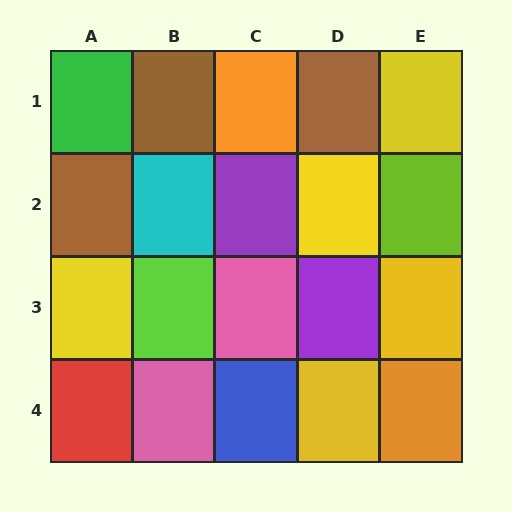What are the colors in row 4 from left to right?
Red, pink, blue, yellow, orange.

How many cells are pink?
2 cells are pink.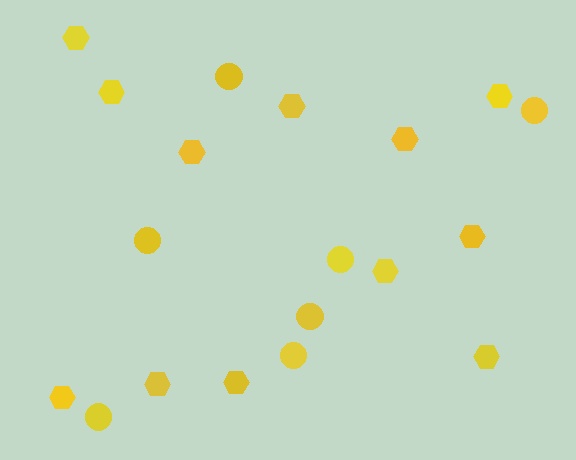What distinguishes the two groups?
There are 2 groups: one group of circles (7) and one group of hexagons (12).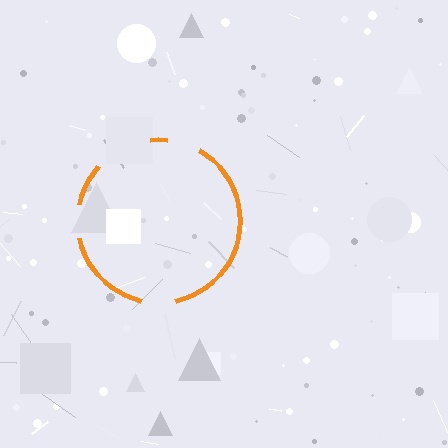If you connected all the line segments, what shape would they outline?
They would outline a circle.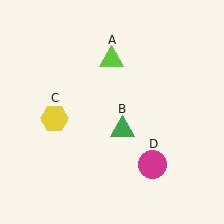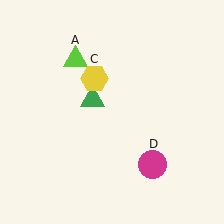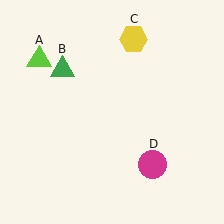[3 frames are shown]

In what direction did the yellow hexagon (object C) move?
The yellow hexagon (object C) moved up and to the right.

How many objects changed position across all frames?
3 objects changed position: lime triangle (object A), green triangle (object B), yellow hexagon (object C).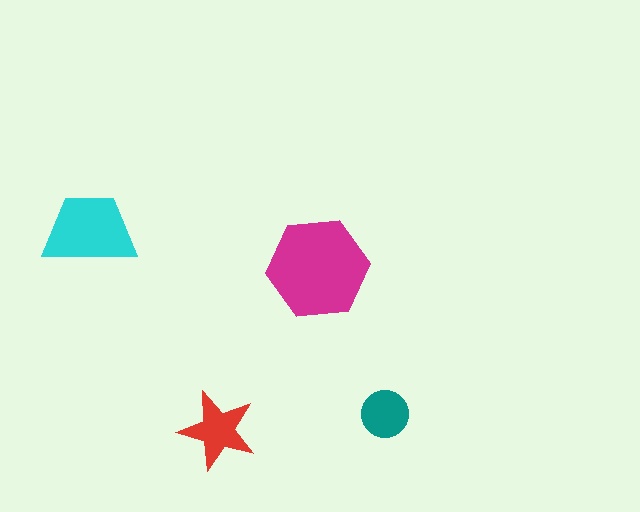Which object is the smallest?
The teal circle.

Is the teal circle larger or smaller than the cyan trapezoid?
Smaller.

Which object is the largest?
The magenta hexagon.